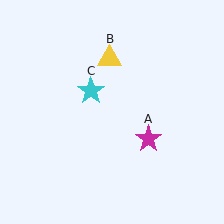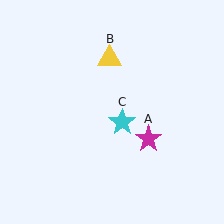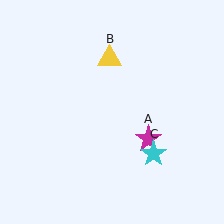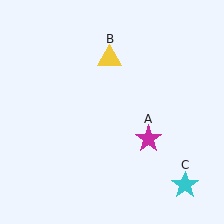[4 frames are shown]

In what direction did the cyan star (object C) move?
The cyan star (object C) moved down and to the right.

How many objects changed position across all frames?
1 object changed position: cyan star (object C).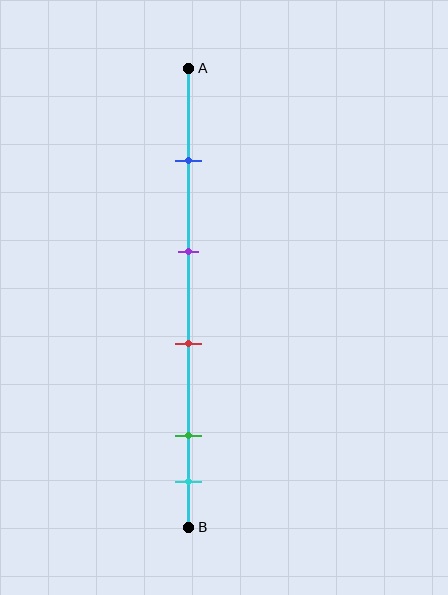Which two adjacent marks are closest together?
The green and cyan marks are the closest adjacent pair.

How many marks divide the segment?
There are 5 marks dividing the segment.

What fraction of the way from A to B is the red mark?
The red mark is approximately 60% (0.6) of the way from A to B.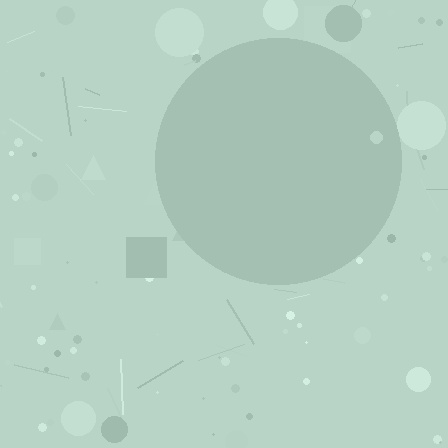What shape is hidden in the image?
A circle is hidden in the image.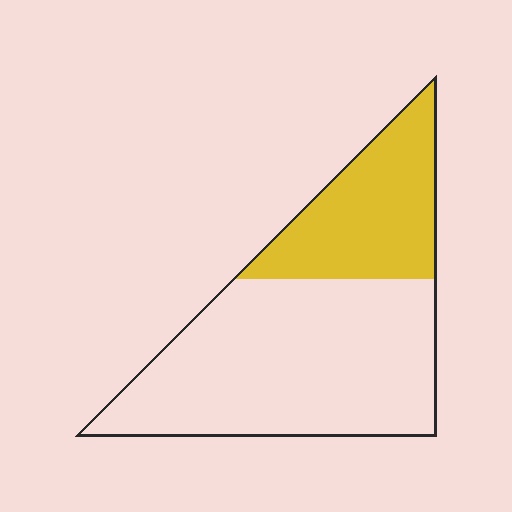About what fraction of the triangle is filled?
About one third (1/3).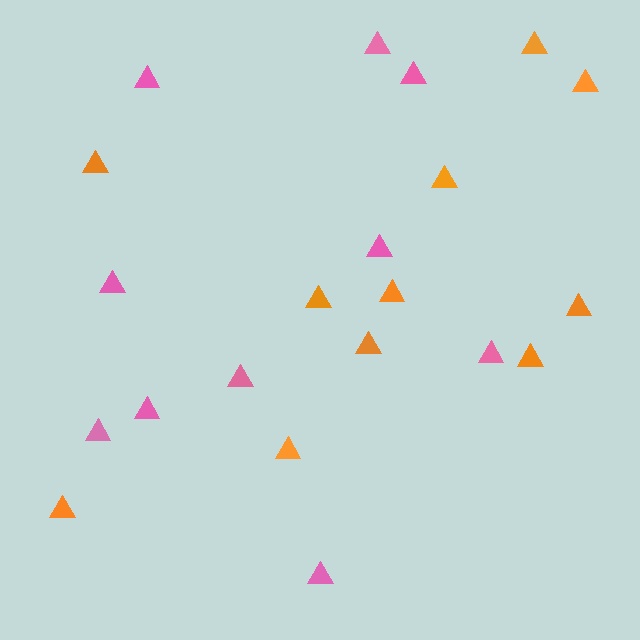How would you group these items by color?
There are 2 groups: one group of pink triangles (10) and one group of orange triangles (11).